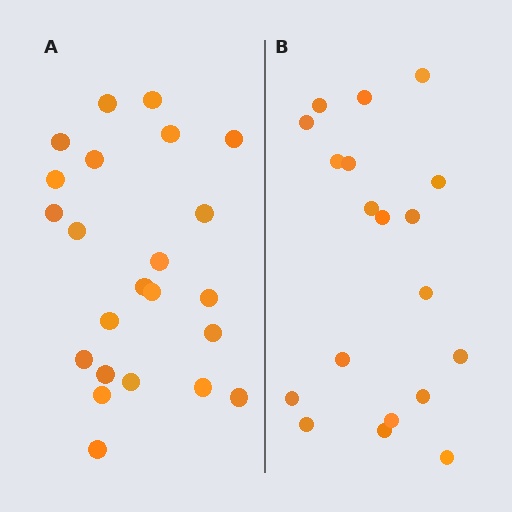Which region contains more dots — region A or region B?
Region A (the left region) has more dots.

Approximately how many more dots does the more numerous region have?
Region A has about 4 more dots than region B.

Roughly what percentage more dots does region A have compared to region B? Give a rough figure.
About 20% more.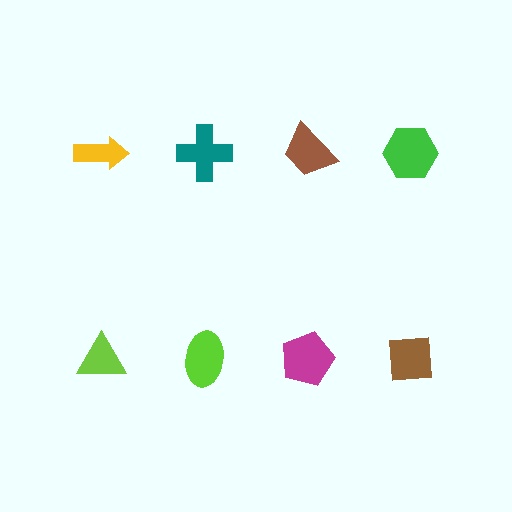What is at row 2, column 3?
A magenta pentagon.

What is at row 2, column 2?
A lime ellipse.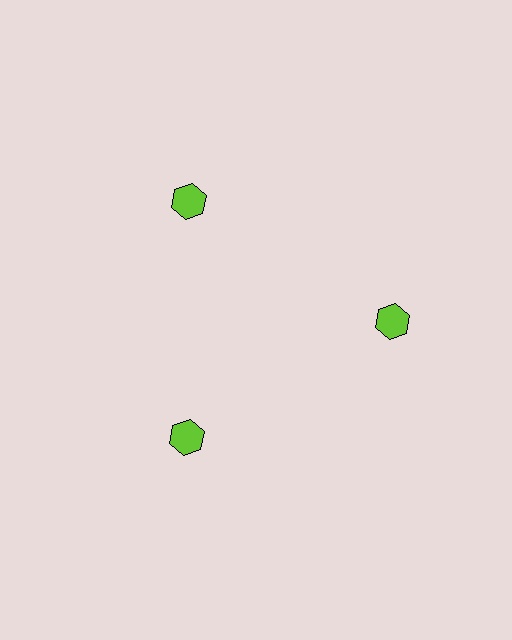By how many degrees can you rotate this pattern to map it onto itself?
The pattern maps onto itself every 120 degrees of rotation.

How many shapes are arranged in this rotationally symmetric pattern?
There are 3 shapes, arranged in 3 groups of 1.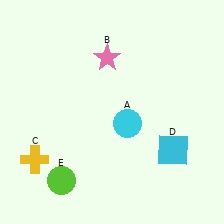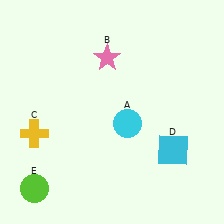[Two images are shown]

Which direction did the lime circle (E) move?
The lime circle (E) moved left.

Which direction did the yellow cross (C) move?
The yellow cross (C) moved up.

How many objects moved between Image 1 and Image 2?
2 objects moved between the two images.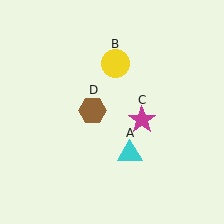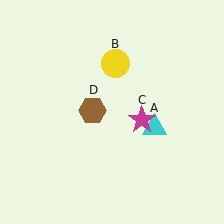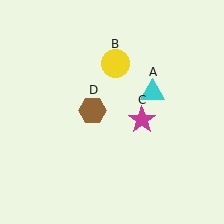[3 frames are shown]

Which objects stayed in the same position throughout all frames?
Yellow circle (object B) and magenta star (object C) and brown hexagon (object D) remained stationary.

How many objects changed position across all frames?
1 object changed position: cyan triangle (object A).